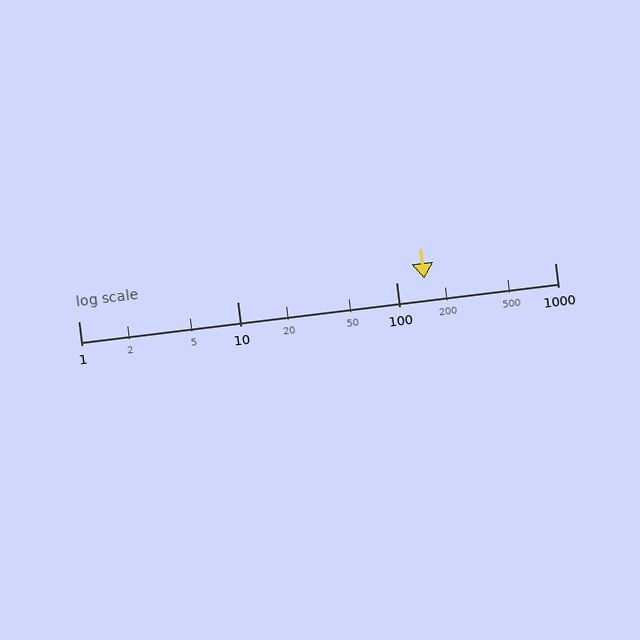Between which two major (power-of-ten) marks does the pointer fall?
The pointer is between 100 and 1000.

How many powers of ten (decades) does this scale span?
The scale spans 3 decades, from 1 to 1000.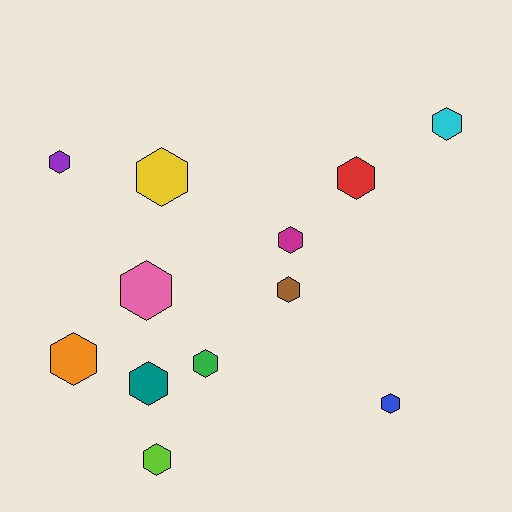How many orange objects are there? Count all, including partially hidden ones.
There is 1 orange object.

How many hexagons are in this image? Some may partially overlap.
There are 12 hexagons.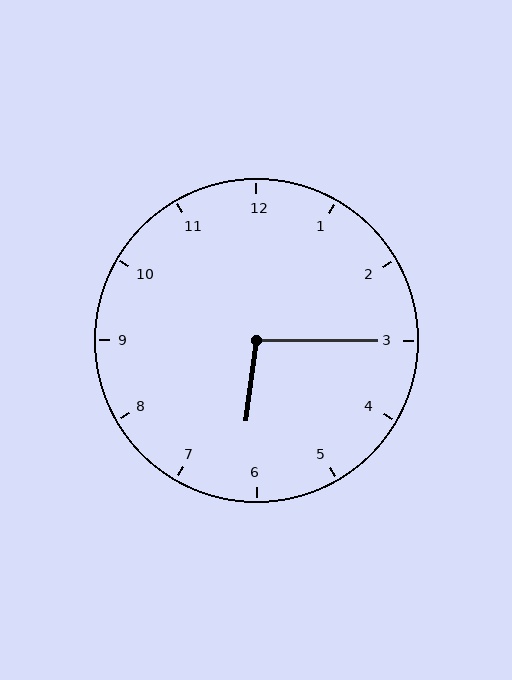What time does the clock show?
6:15.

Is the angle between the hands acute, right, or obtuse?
It is obtuse.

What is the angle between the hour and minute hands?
Approximately 98 degrees.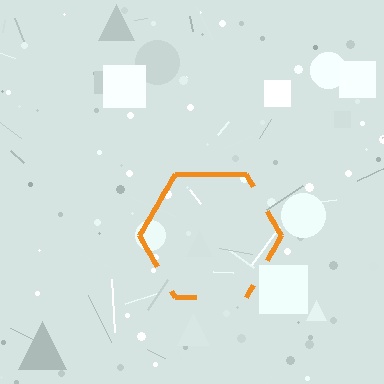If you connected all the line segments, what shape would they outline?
They would outline a hexagon.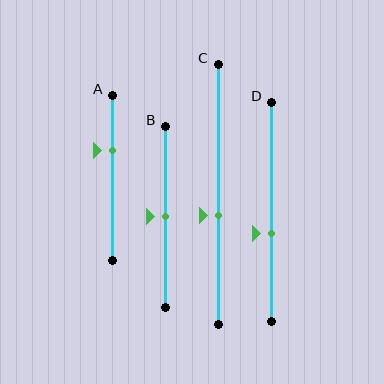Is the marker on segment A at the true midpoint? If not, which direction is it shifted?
No, the marker on segment A is shifted upward by about 16% of the segment length.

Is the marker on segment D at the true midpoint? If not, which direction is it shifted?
No, the marker on segment D is shifted downward by about 10% of the segment length.